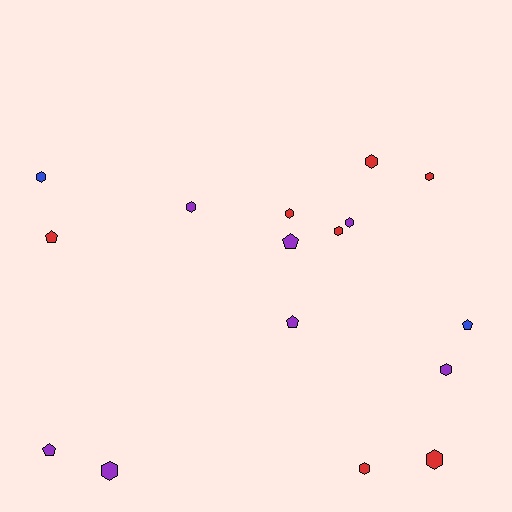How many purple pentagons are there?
There are 3 purple pentagons.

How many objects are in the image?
There are 16 objects.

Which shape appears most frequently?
Hexagon, with 11 objects.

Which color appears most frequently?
Red, with 7 objects.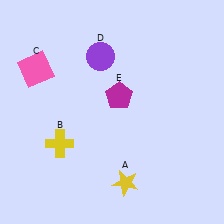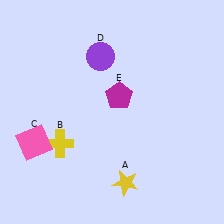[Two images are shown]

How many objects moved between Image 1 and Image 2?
1 object moved between the two images.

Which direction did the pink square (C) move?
The pink square (C) moved down.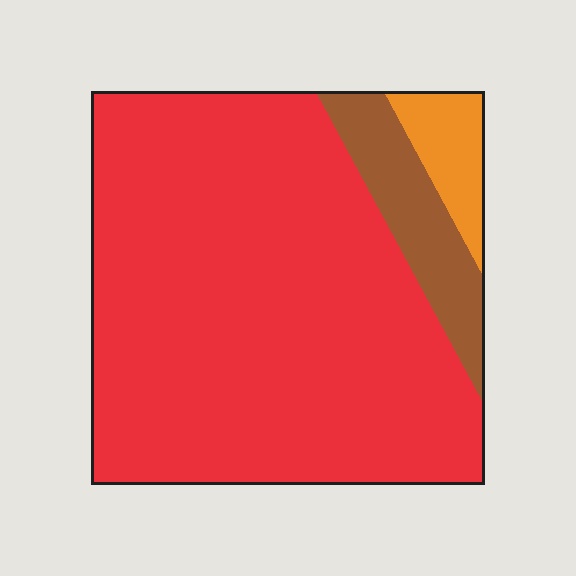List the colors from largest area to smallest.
From largest to smallest: red, brown, orange.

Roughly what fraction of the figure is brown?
Brown covers about 10% of the figure.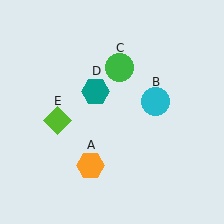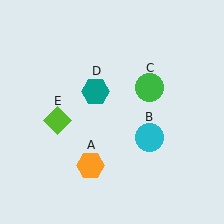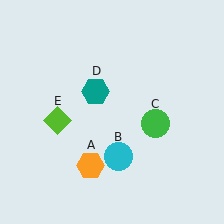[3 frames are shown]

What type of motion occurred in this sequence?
The cyan circle (object B), green circle (object C) rotated clockwise around the center of the scene.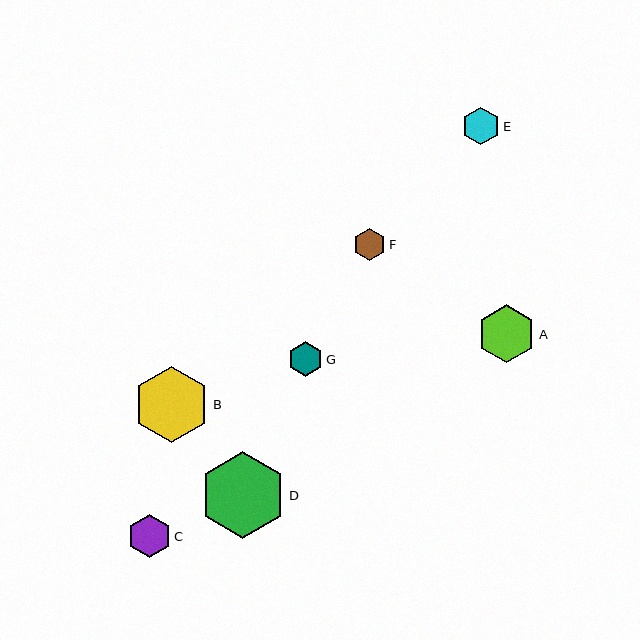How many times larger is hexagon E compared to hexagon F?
Hexagon E is approximately 1.2 times the size of hexagon F.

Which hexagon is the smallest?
Hexagon F is the smallest with a size of approximately 32 pixels.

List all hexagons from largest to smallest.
From largest to smallest: D, B, A, C, E, G, F.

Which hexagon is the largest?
Hexagon D is the largest with a size of approximately 87 pixels.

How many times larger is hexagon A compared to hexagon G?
Hexagon A is approximately 1.7 times the size of hexagon G.